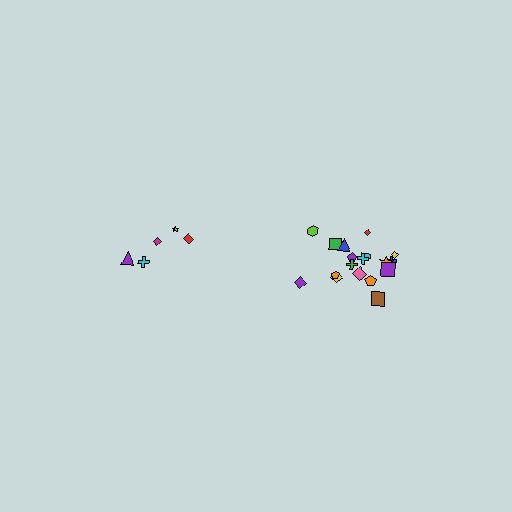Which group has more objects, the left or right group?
The right group.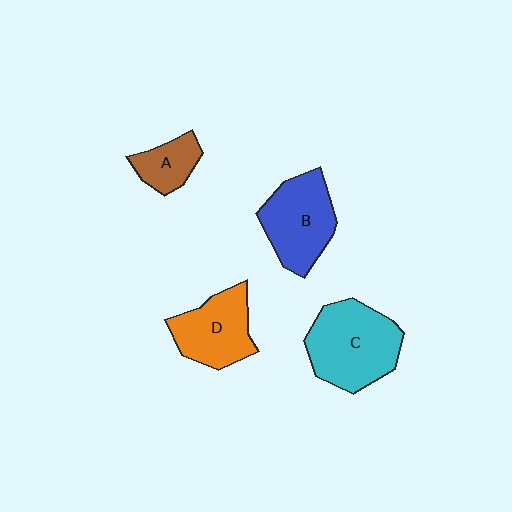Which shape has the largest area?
Shape C (cyan).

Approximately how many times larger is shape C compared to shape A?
Approximately 2.4 times.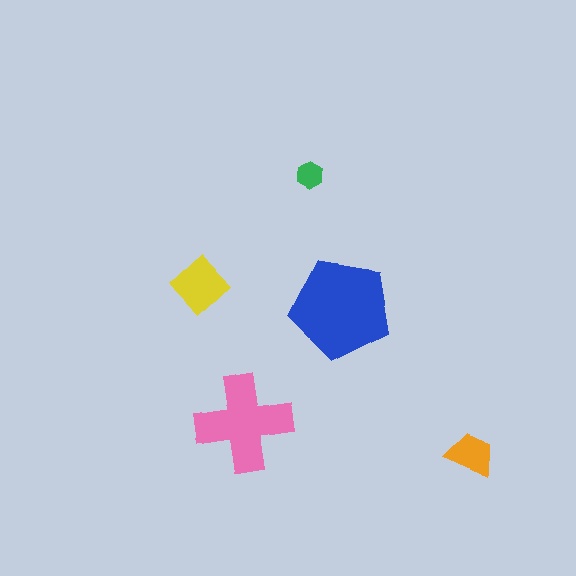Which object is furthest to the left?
The yellow diamond is leftmost.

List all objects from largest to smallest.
The blue pentagon, the pink cross, the yellow diamond, the orange trapezoid, the green hexagon.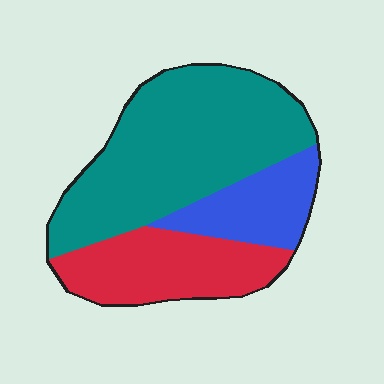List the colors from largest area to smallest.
From largest to smallest: teal, red, blue.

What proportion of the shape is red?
Red covers around 25% of the shape.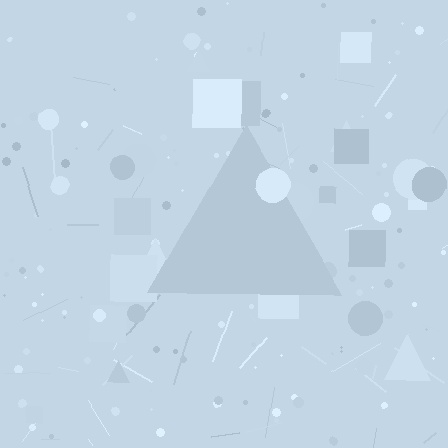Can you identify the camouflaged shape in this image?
The camouflaged shape is a triangle.